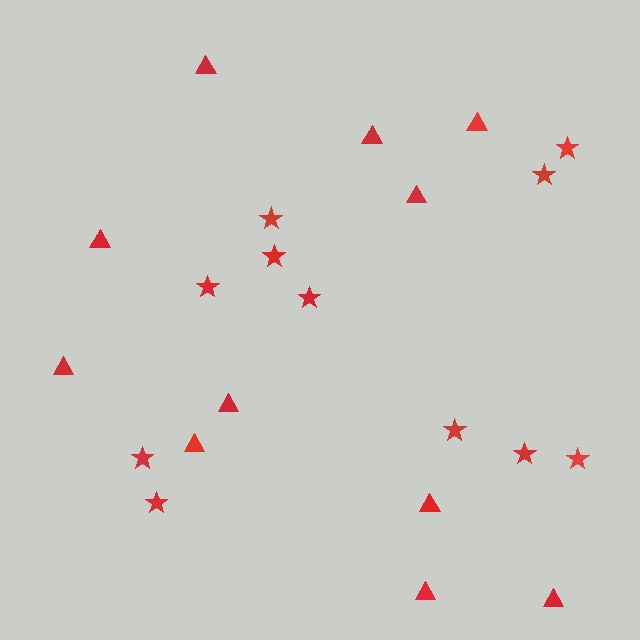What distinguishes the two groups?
There are 2 groups: one group of stars (11) and one group of triangles (11).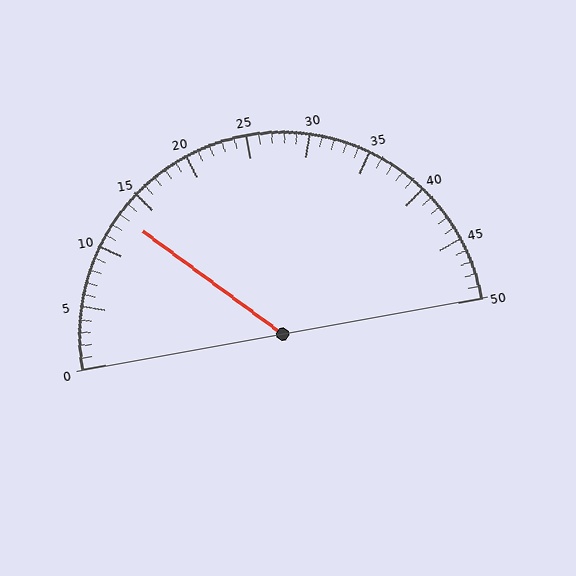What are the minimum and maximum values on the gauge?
The gauge ranges from 0 to 50.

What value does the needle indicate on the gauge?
The needle indicates approximately 13.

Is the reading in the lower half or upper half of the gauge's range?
The reading is in the lower half of the range (0 to 50).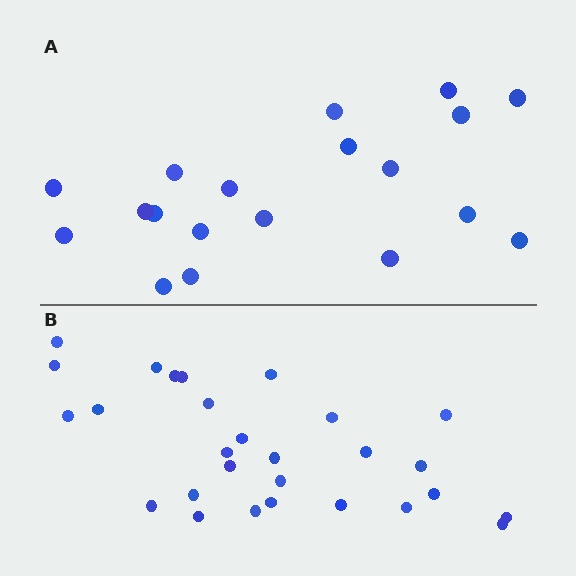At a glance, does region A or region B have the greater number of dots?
Region B (the bottom region) has more dots.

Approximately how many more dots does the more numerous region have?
Region B has roughly 8 or so more dots than region A.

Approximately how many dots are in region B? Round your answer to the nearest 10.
About 30 dots. (The exact count is 28, which rounds to 30.)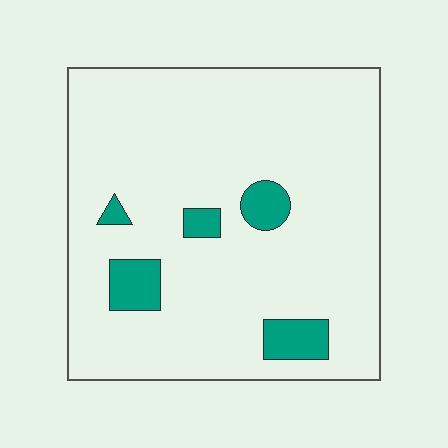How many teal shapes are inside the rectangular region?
5.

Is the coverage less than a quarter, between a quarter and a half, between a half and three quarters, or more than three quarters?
Less than a quarter.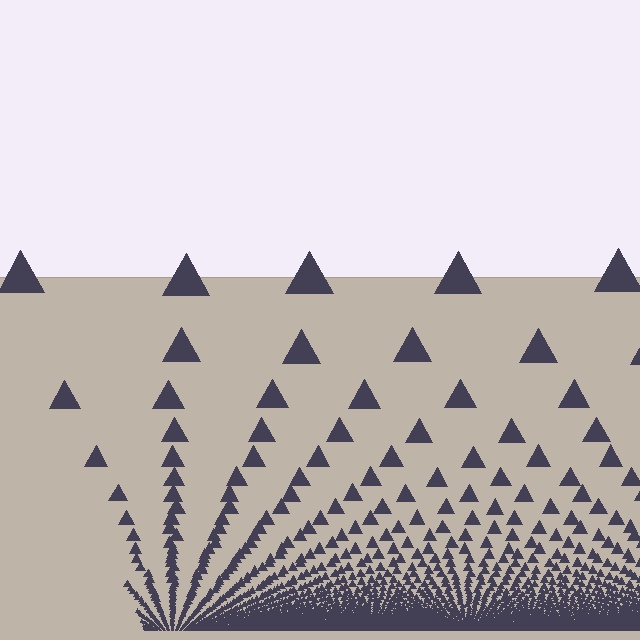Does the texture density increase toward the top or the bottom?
Density increases toward the bottom.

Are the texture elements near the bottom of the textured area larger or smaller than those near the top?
Smaller. The gradient is inverted — elements near the bottom are smaller and denser.